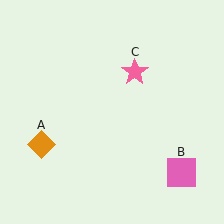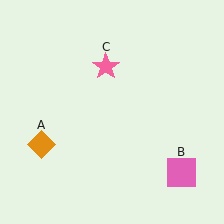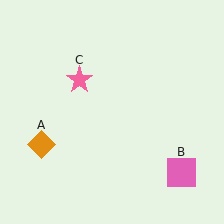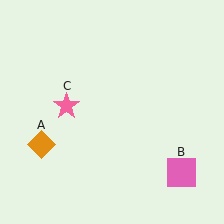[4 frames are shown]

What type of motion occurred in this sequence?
The pink star (object C) rotated counterclockwise around the center of the scene.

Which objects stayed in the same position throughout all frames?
Orange diamond (object A) and pink square (object B) remained stationary.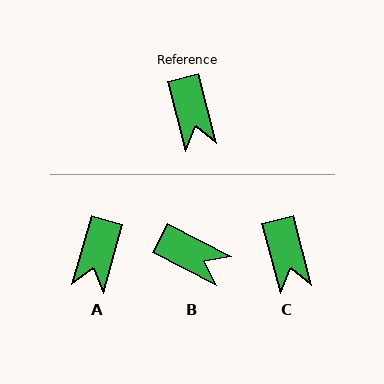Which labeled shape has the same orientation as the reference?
C.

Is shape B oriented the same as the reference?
No, it is off by about 48 degrees.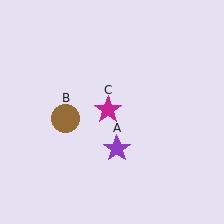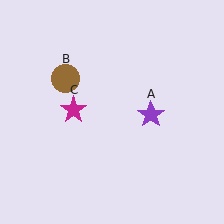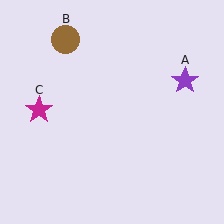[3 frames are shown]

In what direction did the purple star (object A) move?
The purple star (object A) moved up and to the right.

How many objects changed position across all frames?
3 objects changed position: purple star (object A), brown circle (object B), magenta star (object C).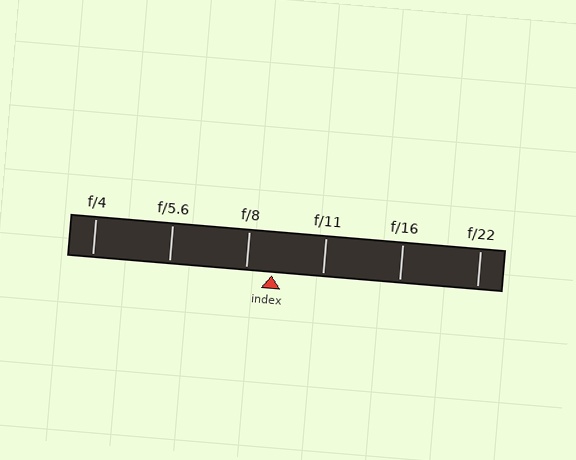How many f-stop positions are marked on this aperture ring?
There are 6 f-stop positions marked.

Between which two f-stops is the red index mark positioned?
The index mark is between f/8 and f/11.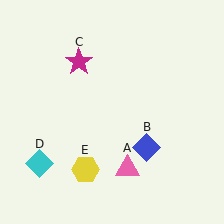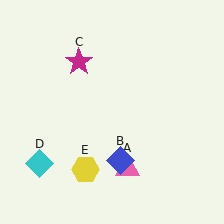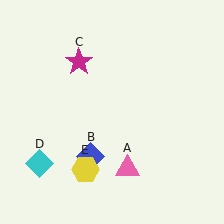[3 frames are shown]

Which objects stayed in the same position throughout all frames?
Pink triangle (object A) and magenta star (object C) and cyan diamond (object D) and yellow hexagon (object E) remained stationary.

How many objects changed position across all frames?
1 object changed position: blue diamond (object B).